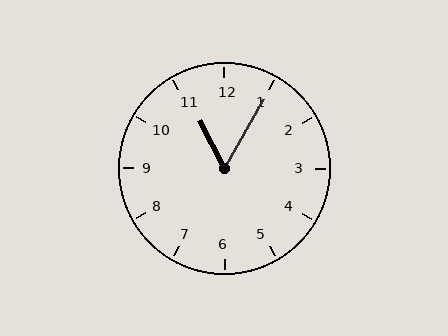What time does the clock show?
11:05.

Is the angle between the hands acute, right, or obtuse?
It is acute.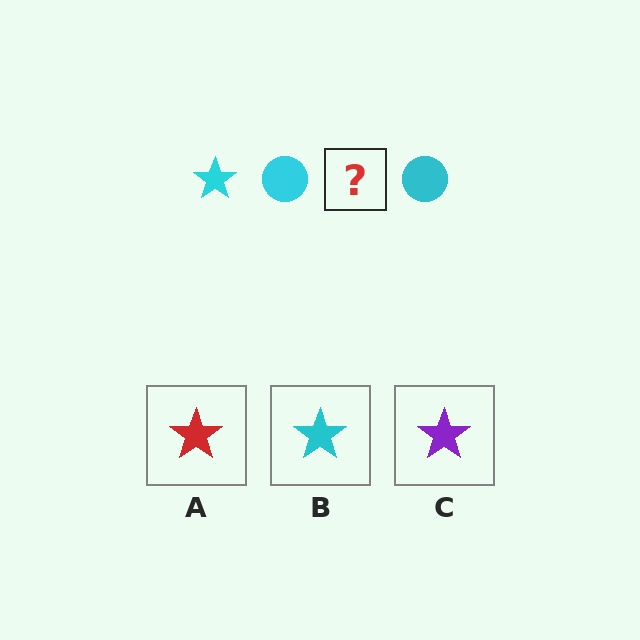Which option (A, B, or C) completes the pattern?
B.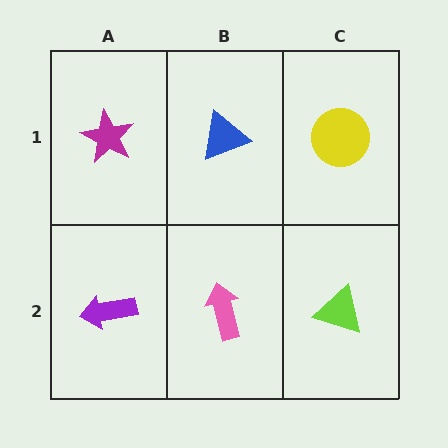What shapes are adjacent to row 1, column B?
A pink arrow (row 2, column B), a magenta star (row 1, column A), a yellow circle (row 1, column C).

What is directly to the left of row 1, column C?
A blue triangle.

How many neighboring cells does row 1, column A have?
2.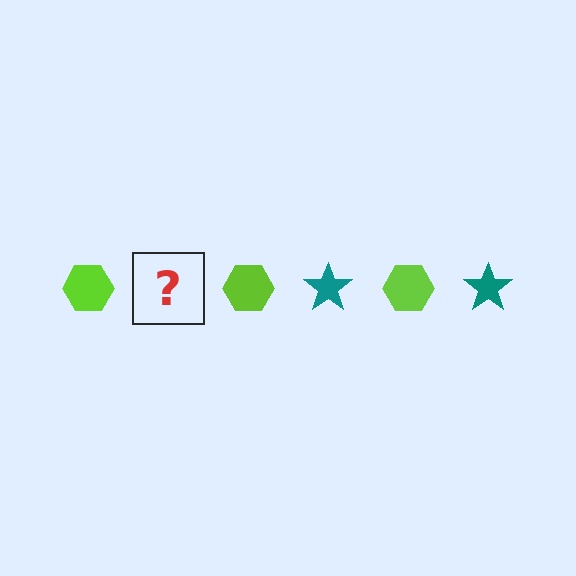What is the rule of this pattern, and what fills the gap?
The rule is that the pattern alternates between lime hexagon and teal star. The gap should be filled with a teal star.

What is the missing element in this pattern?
The missing element is a teal star.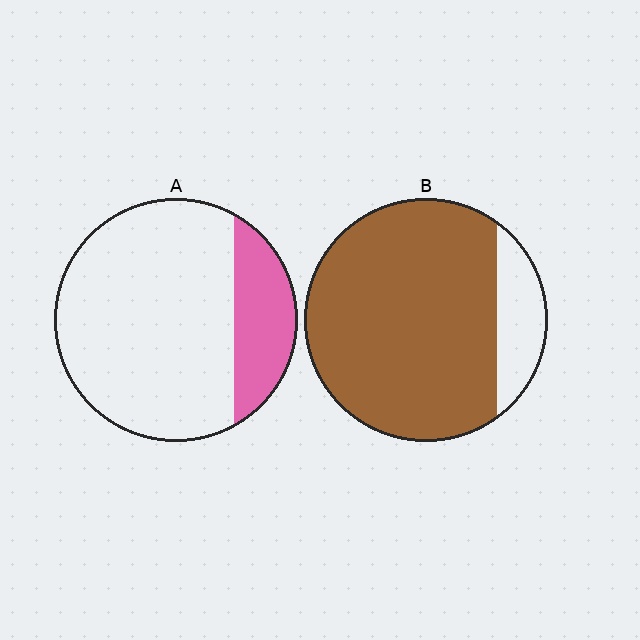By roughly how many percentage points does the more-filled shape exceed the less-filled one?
By roughly 65 percentage points (B over A).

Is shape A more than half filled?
No.